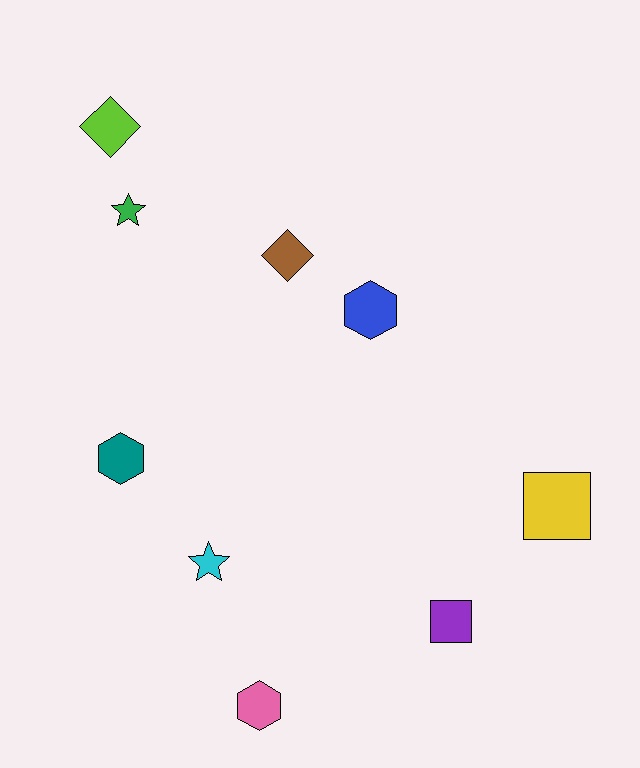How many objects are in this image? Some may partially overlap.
There are 9 objects.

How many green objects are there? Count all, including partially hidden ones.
There is 1 green object.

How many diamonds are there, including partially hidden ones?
There are 2 diamonds.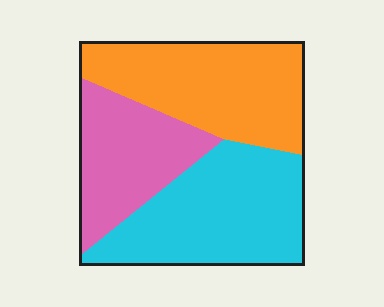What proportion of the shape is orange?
Orange takes up about three eighths (3/8) of the shape.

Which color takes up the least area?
Pink, at roughly 25%.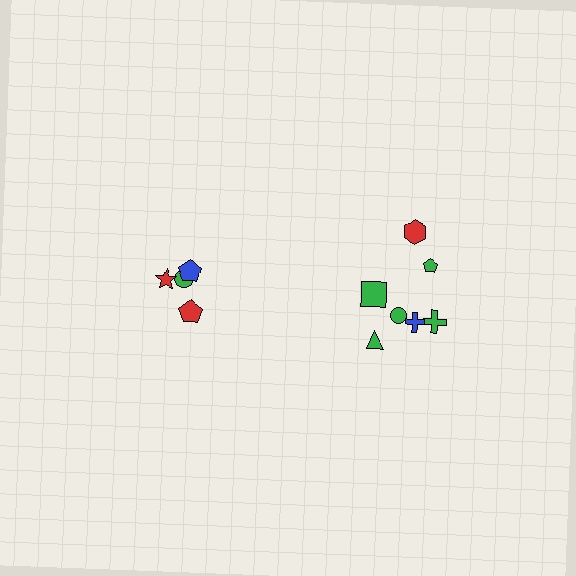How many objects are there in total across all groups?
There are 12 objects.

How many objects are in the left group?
There are 4 objects.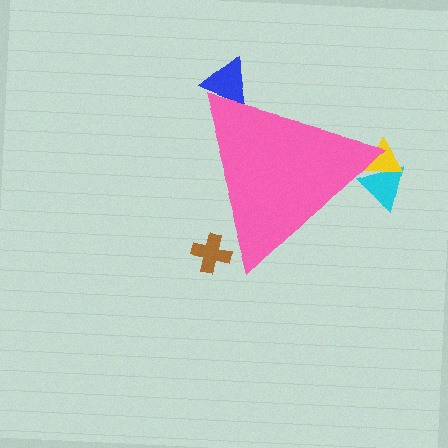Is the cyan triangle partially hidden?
Yes, the cyan triangle is partially hidden behind the pink triangle.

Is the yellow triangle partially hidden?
Yes, the yellow triangle is partially hidden behind the pink triangle.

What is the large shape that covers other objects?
A pink triangle.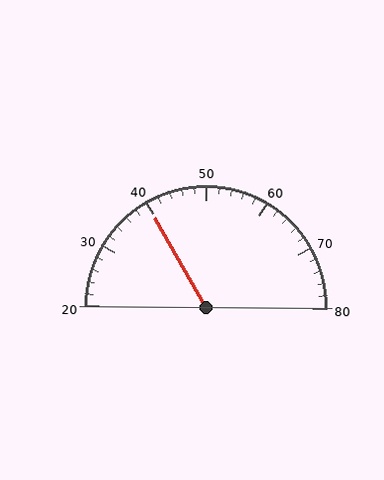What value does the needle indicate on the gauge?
The needle indicates approximately 40.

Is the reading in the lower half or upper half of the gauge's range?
The reading is in the lower half of the range (20 to 80).